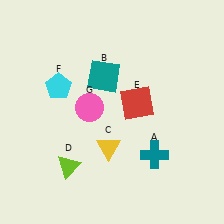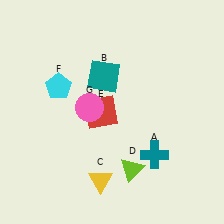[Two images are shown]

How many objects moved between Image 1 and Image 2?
3 objects moved between the two images.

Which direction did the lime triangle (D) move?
The lime triangle (D) moved right.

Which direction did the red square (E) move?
The red square (E) moved left.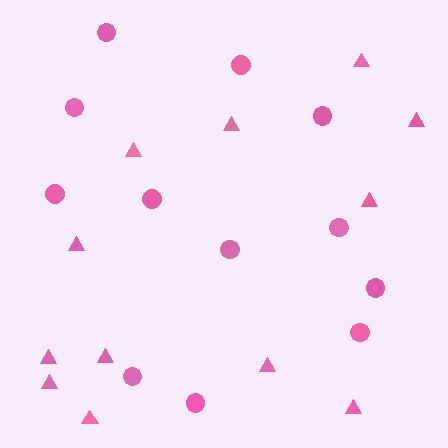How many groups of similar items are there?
There are 2 groups: one group of circles (12) and one group of triangles (12).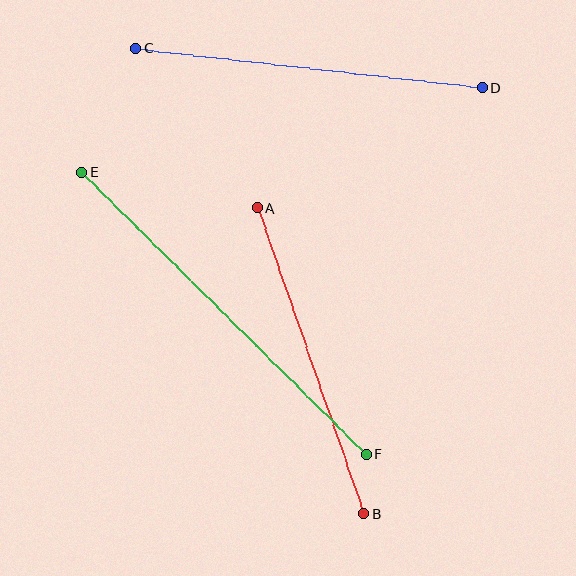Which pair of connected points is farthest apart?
Points E and F are farthest apart.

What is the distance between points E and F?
The distance is approximately 401 pixels.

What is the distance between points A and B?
The distance is approximately 324 pixels.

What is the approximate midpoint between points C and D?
The midpoint is at approximately (309, 68) pixels.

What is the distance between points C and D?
The distance is approximately 349 pixels.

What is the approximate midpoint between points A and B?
The midpoint is at approximately (311, 361) pixels.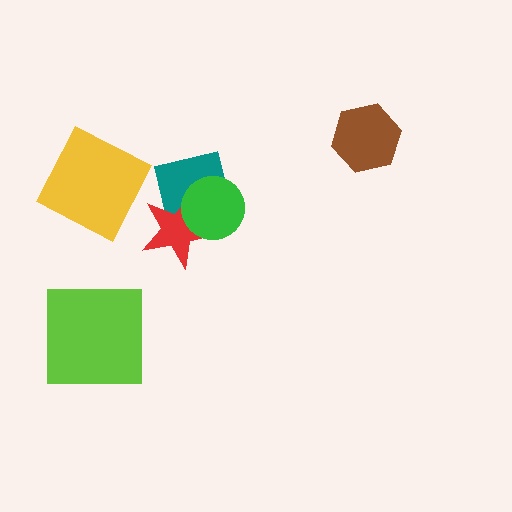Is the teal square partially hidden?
Yes, it is partially covered by another shape.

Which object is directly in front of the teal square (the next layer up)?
The red star is directly in front of the teal square.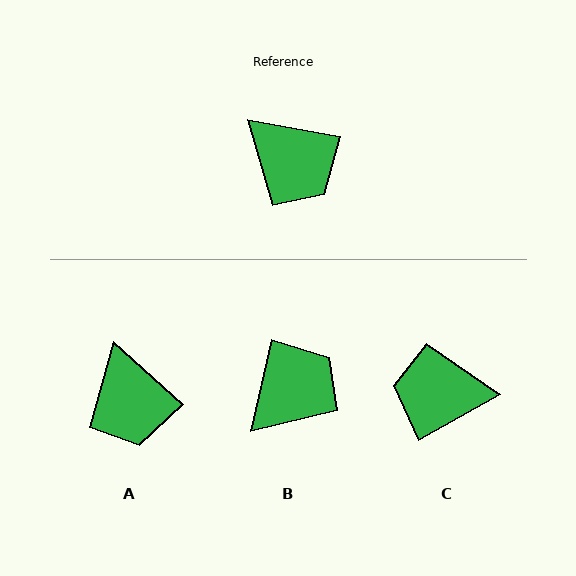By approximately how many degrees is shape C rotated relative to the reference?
Approximately 140 degrees clockwise.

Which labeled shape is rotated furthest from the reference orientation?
C, about 140 degrees away.